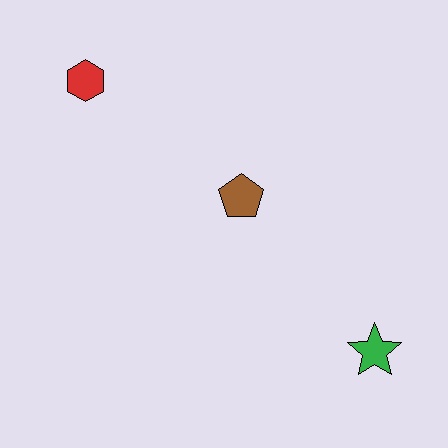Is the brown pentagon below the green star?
No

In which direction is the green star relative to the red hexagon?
The green star is to the right of the red hexagon.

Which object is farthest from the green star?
The red hexagon is farthest from the green star.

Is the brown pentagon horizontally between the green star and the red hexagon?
Yes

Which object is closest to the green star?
The brown pentagon is closest to the green star.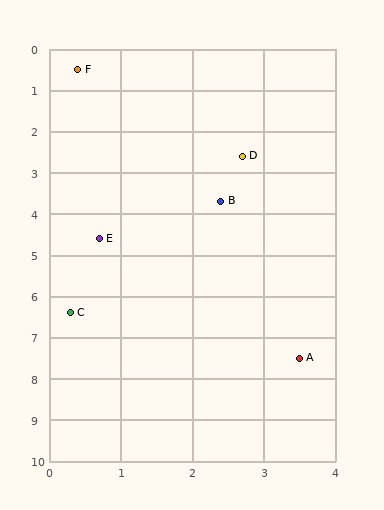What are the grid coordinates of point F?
Point F is at approximately (0.4, 0.5).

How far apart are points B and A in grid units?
Points B and A are about 4.0 grid units apart.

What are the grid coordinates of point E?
Point E is at approximately (0.7, 4.6).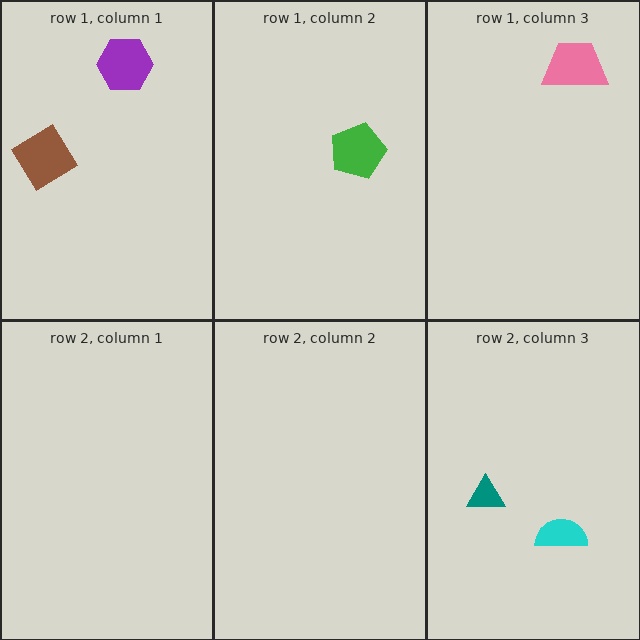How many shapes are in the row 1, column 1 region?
2.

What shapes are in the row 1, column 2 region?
The green pentagon.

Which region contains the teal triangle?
The row 2, column 3 region.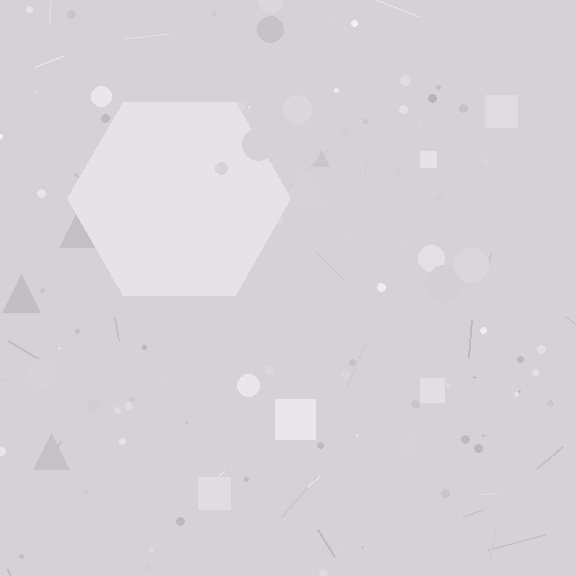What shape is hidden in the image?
A hexagon is hidden in the image.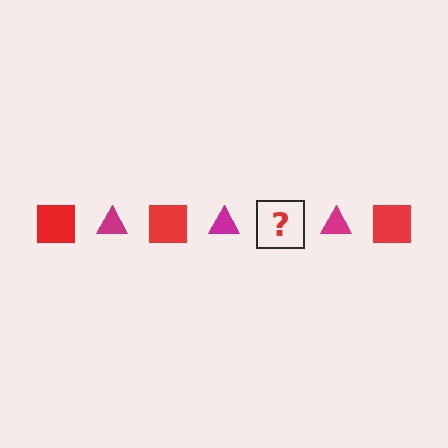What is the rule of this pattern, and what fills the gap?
The rule is that the pattern alternates between red square and magenta triangle. The gap should be filled with a red square.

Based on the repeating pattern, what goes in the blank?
The blank should be a red square.